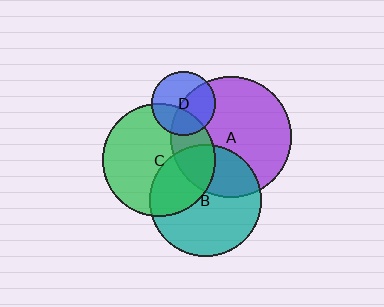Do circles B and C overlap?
Yes.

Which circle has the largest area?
Circle A (purple).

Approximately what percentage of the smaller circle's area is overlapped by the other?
Approximately 35%.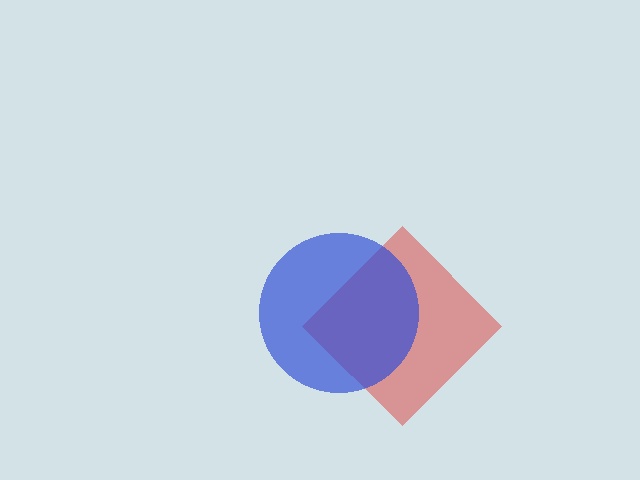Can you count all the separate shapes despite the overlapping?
Yes, there are 2 separate shapes.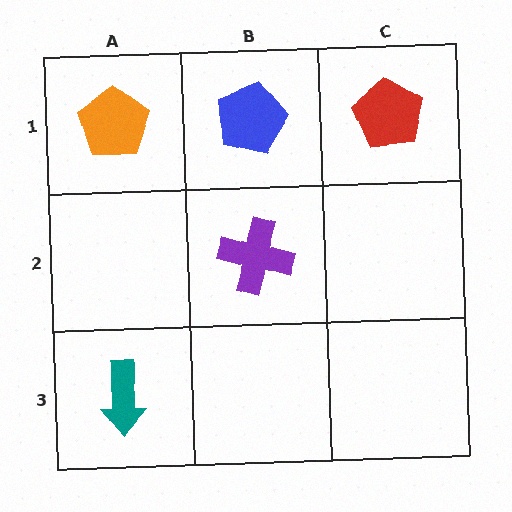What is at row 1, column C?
A red pentagon.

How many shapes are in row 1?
3 shapes.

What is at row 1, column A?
An orange pentagon.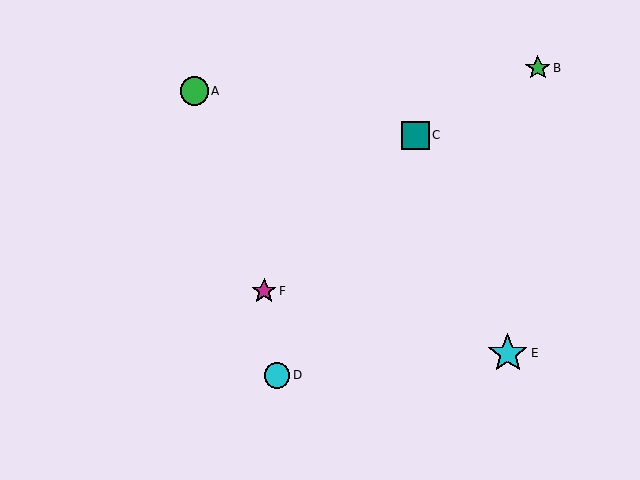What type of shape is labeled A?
Shape A is a green circle.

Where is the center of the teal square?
The center of the teal square is at (415, 135).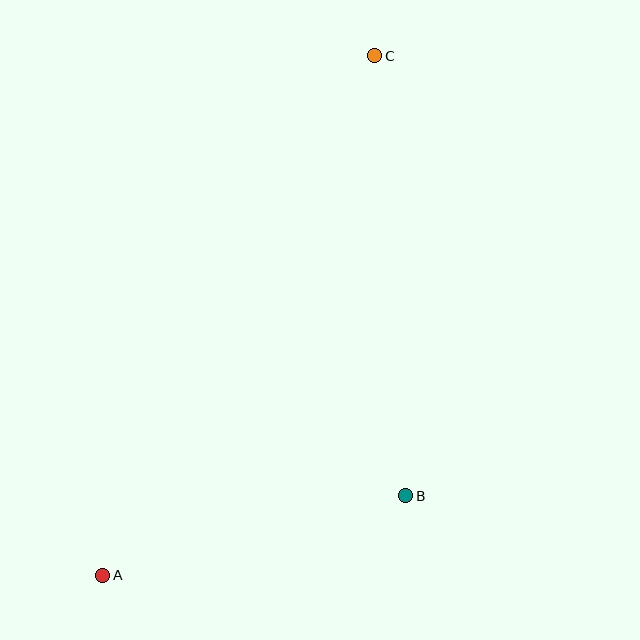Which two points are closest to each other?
Points A and B are closest to each other.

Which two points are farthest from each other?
Points A and C are farthest from each other.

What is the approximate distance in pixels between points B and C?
The distance between B and C is approximately 441 pixels.